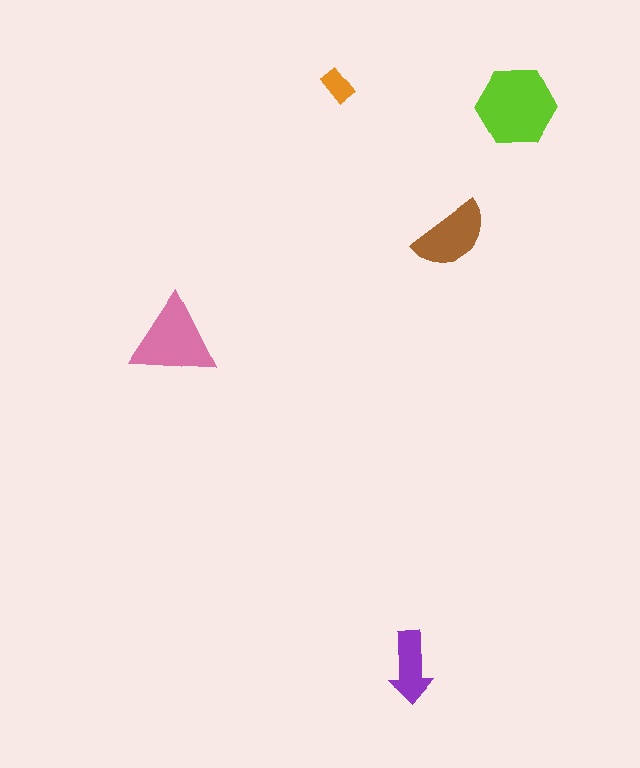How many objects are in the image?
There are 5 objects in the image.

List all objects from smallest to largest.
The orange rectangle, the purple arrow, the brown semicircle, the pink triangle, the lime hexagon.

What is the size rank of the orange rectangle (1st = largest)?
5th.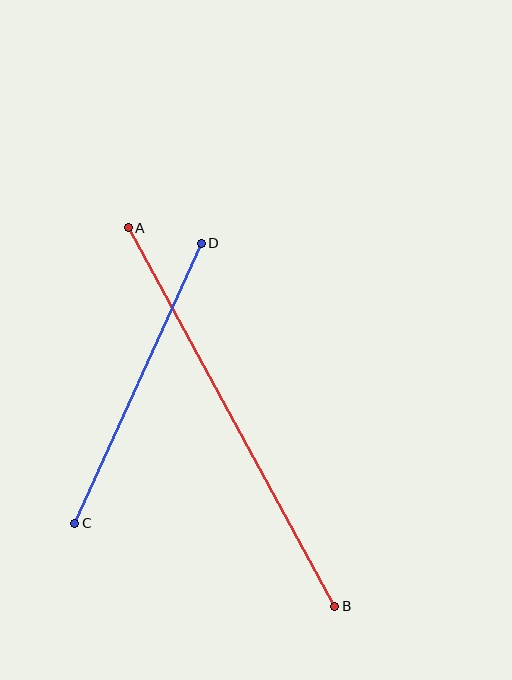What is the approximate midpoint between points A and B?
The midpoint is at approximately (232, 417) pixels.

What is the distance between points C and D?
The distance is approximately 307 pixels.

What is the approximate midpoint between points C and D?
The midpoint is at approximately (138, 383) pixels.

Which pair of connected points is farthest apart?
Points A and B are farthest apart.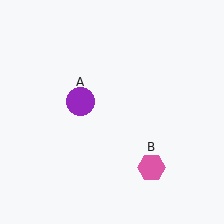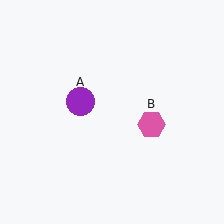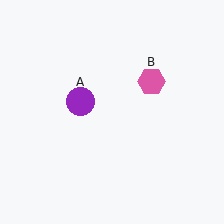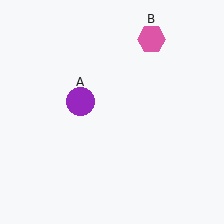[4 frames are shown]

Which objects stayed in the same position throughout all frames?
Purple circle (object A) remained stationary.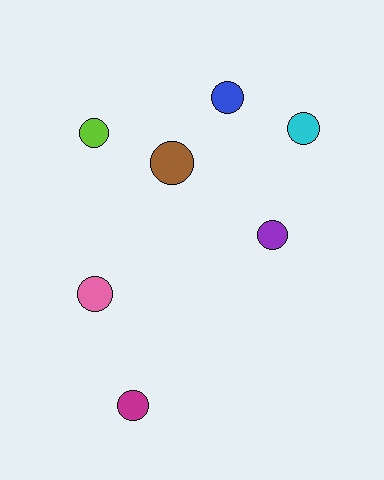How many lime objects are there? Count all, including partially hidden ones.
There is 1 lime object.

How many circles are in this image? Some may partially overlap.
There are 7 circles.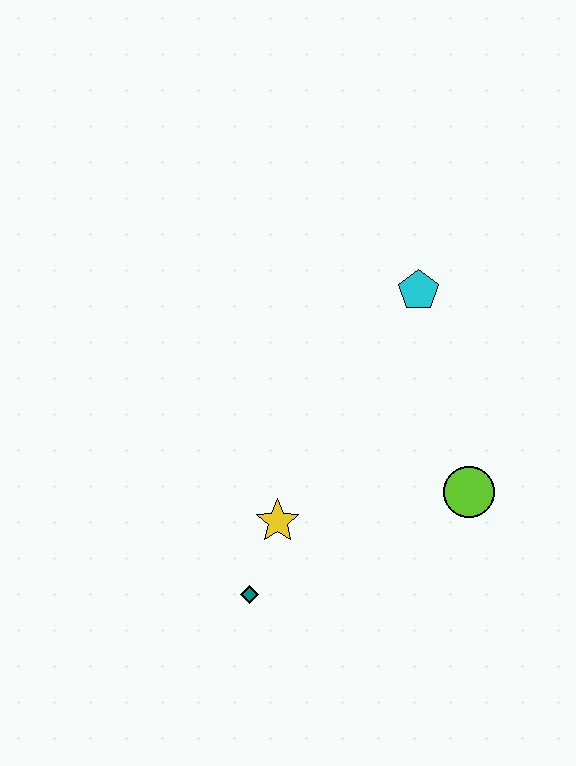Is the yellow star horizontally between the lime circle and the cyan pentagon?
No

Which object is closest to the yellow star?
The teal diamond is closest to the yellow star.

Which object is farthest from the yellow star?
The cyan pentagon is farthest from the yellow star.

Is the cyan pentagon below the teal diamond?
No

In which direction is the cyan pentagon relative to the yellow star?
The cyan pentagon is above the yellow star.